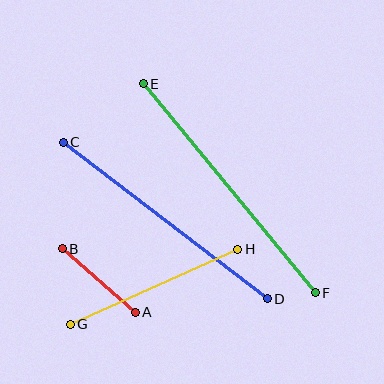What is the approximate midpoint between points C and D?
The midpoint is at approximately (165, 221) pixels.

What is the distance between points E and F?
The distance is approximately 270 pixels.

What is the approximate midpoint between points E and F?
The midpoint is at approximately (229, 188) pixels.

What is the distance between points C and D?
The distance is approximately 257 pixels.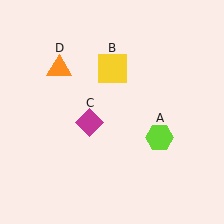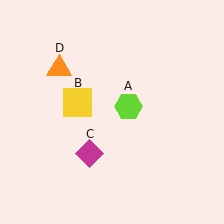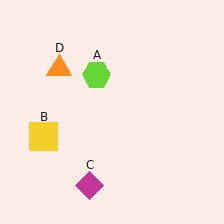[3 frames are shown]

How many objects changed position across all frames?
3 objects changed position: lime hexagon (object A), yellow square (object B), magenta diamond (object C).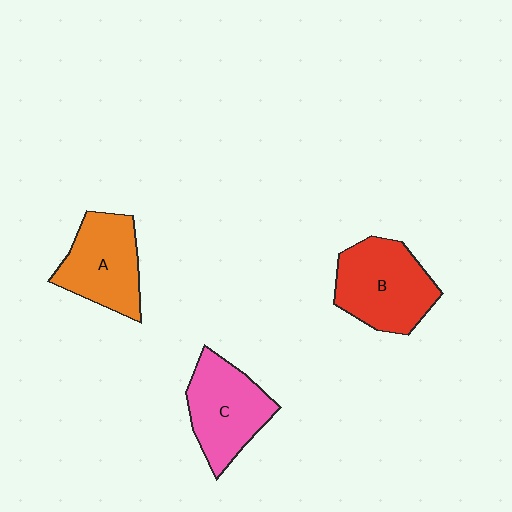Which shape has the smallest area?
Shape A (orange).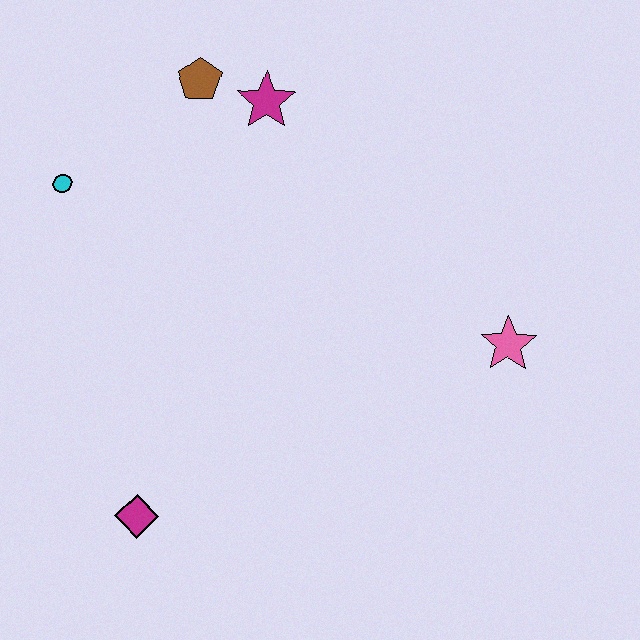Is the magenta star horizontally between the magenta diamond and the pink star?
Yes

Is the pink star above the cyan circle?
No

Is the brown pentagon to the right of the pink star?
No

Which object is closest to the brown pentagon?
The magenta star is closest to the brown pentagon.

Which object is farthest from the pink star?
The cyan circle is farthest from the pink star.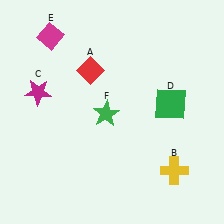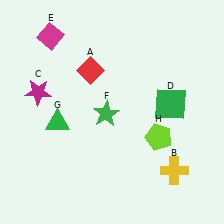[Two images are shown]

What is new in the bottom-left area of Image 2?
A green triangle (G) was added in the bottom-left area of Image 2.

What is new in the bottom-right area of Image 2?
A lime pentagon (H) was added in the bottom-right area of Image 2.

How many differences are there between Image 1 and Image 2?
There are 2 differences between the two images.